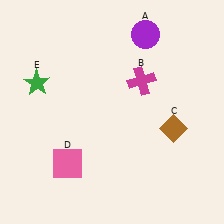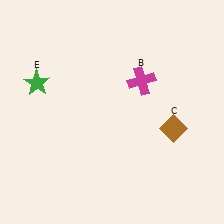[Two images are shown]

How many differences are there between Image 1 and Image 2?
There are 2 differences between the two images.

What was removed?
The pink square (D), the purple circle (A) were removed in Image 2.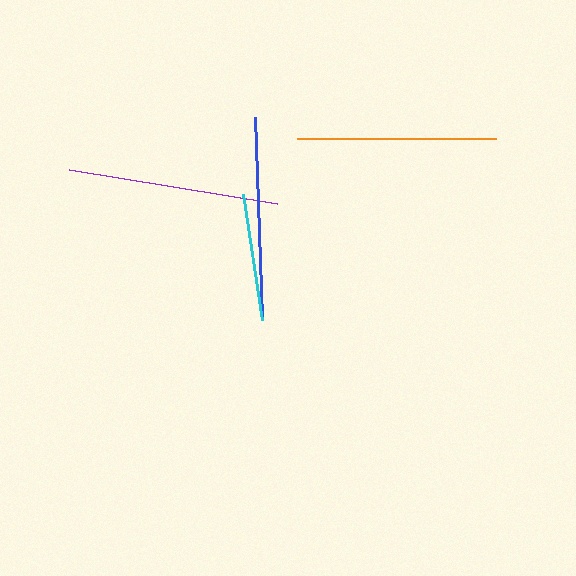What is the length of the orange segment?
The orange segment is approximately 198 pixels long.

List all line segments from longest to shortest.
From longest to shortest: purple, blue, orange, cyan.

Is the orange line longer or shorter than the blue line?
The blue line is longer than the orange line.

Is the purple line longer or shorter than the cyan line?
The purple line is longer than the cyan line.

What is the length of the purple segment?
The purple segment is approximately 211 pixels long.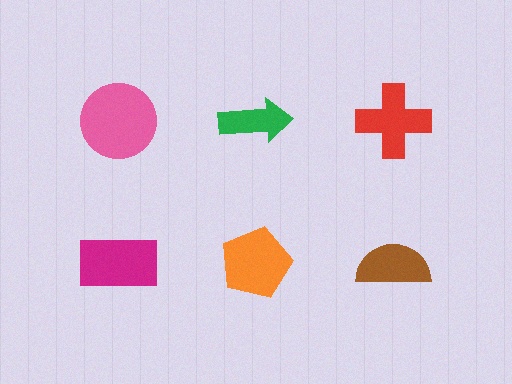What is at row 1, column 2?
A green arrow.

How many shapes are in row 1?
3 shapes.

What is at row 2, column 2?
An orange pentagon.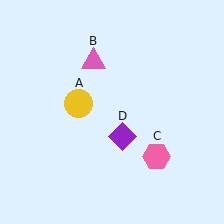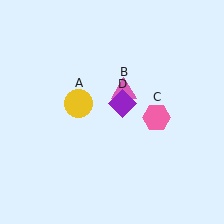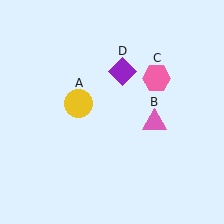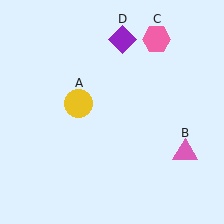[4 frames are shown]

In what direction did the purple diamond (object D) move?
The purple diamond (object D) moved up.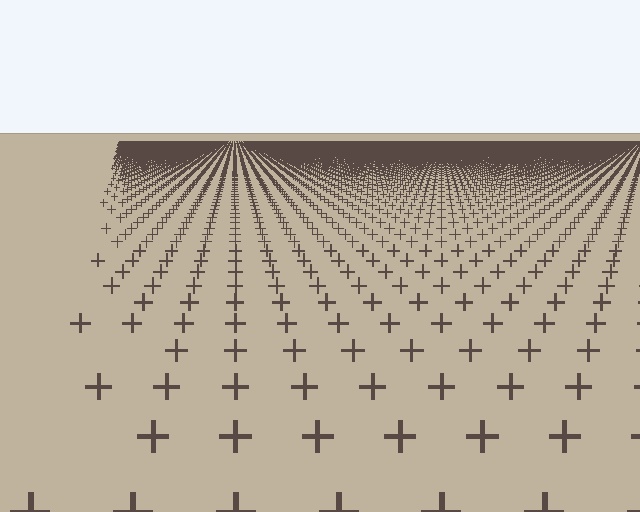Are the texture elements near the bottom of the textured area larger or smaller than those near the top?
Larger. Near the bottom, elements are closer to the viewer and appear at a bigger on-screen size.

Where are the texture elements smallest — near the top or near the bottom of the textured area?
Near the top.